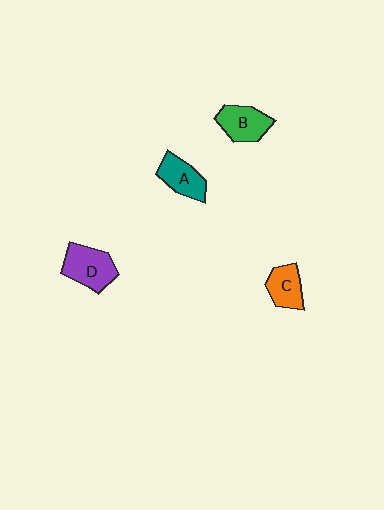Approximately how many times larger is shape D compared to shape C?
Approximately 1.4 times.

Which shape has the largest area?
Shape D (purple).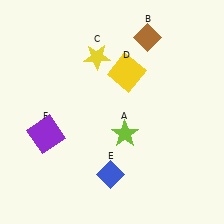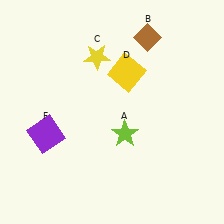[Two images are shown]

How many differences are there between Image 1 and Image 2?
There is 1 difference between the two images.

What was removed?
The blue diamond (E) was removed in Image 2.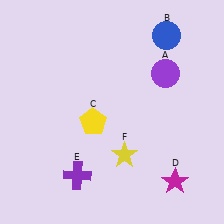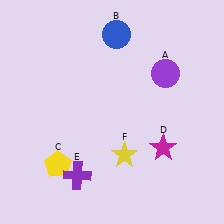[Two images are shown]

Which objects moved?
The objects that moved are: the blue circle (B), the yellow pentagon (C), the magenta star (D).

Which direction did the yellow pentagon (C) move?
The yellow pentagon (C) moved down.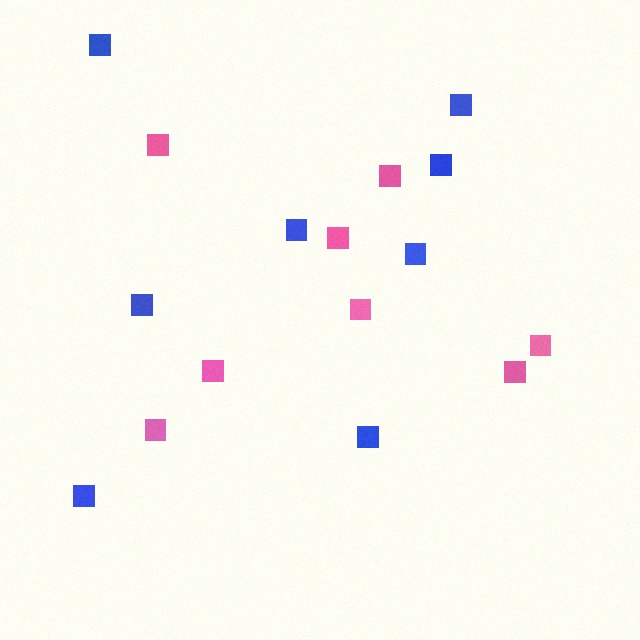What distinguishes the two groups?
There are 2 groups: one group of pink squares (8) and one group of blue squares (8).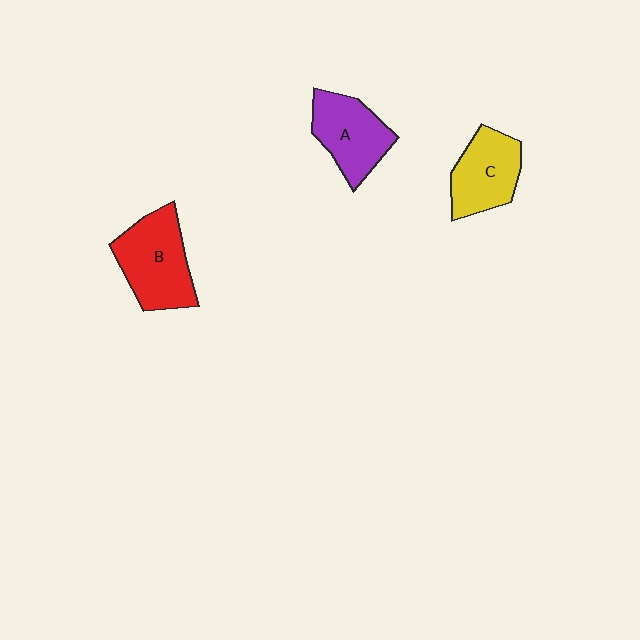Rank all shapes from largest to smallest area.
From largest to smallest: B (red), A (purple), C (yellow).